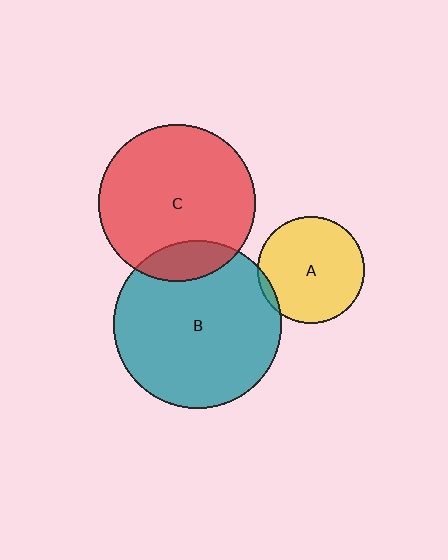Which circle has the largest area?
Circle B (teal).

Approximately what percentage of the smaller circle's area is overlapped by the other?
Approximately 15%.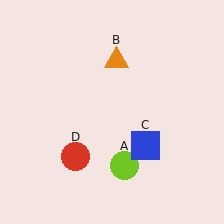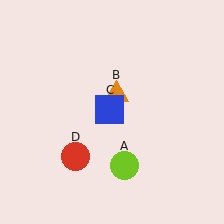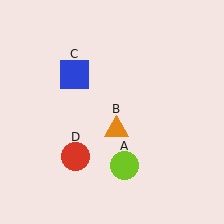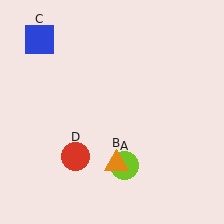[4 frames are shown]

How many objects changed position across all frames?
2 objects changed position: orange triangle (object B), blue square (object C).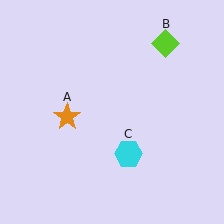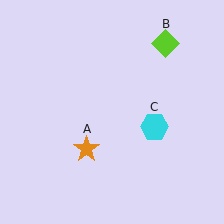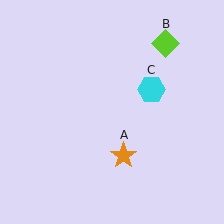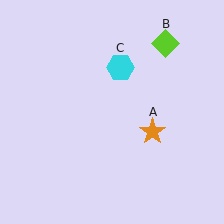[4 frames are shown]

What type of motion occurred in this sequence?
The orange star (object A), cyan hexagon (object C) rotated counterclockwise around the center of the scene.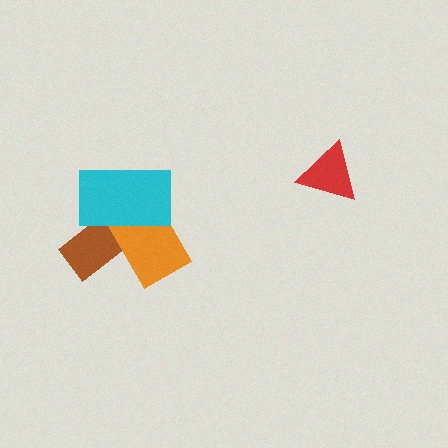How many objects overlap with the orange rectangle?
2 objects overlap with the orange rectangle.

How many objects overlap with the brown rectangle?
2 objects overlap with the brown rectangle.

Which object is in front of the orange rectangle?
The cyan rectangle is in front of the orange rectangle.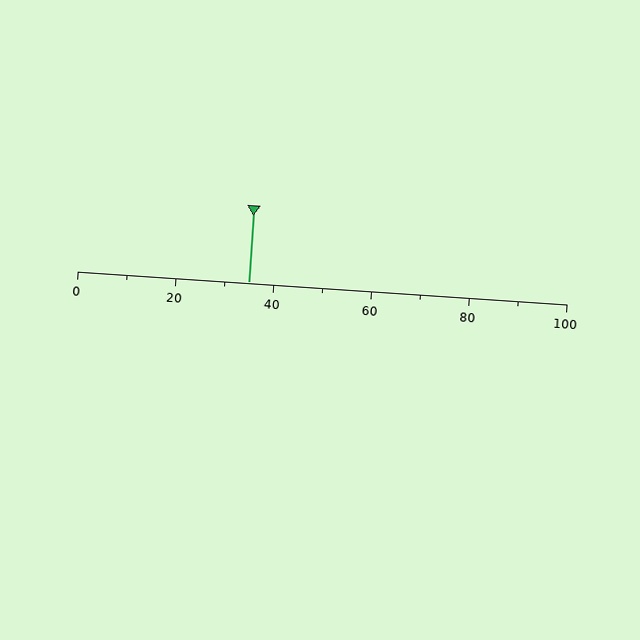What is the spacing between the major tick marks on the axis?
The major ticks are spaced 20 apart.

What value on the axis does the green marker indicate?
The marker indicates approximately 35.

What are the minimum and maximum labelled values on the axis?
The axis runs from 0 to 100.